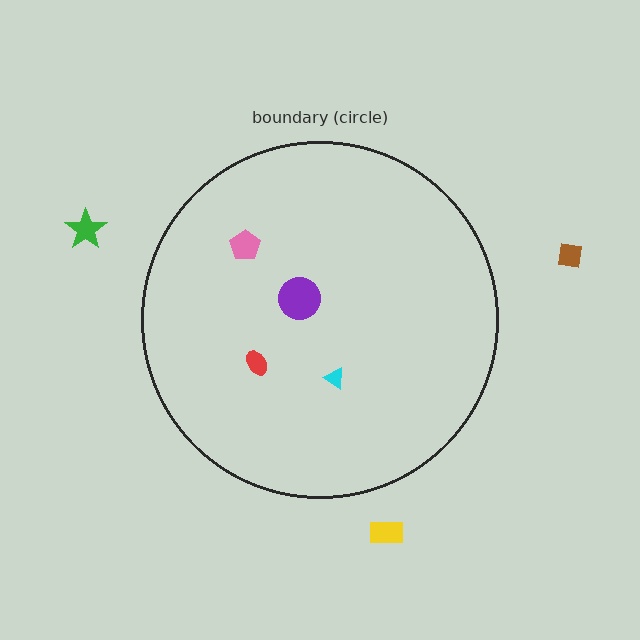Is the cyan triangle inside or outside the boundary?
Inside.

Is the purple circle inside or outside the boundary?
Inside.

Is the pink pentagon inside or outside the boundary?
Inside.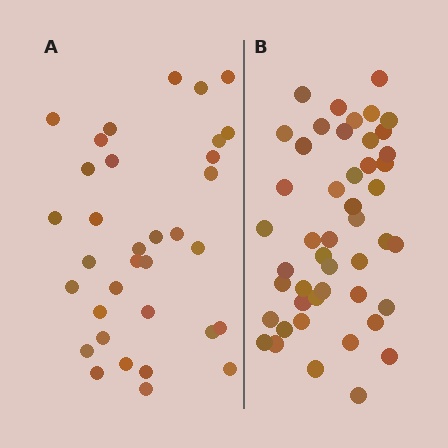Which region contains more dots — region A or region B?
Region B (the right region) has more dots.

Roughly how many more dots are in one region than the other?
Region B has approximately 15 more dots than region A.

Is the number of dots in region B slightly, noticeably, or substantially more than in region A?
Region B has noticeably more, but not dramatically so. The ratio is roughly 1.4 to 1.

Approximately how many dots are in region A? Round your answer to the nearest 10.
About 30 dots. (The exact count is 34, which rounds to 30.)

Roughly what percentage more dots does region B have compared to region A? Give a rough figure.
About 40% more.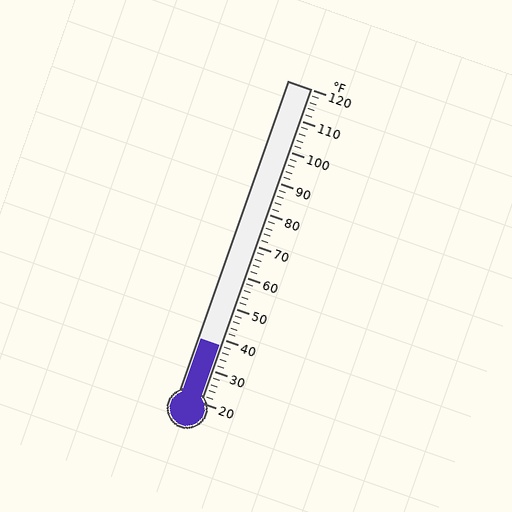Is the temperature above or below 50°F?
The temperature is below 50°F.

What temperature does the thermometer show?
The thermometer shows approximately 38°F.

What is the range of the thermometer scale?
The thermometer scale ranges from 20°F to 120°F.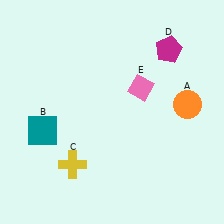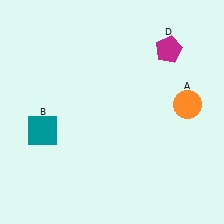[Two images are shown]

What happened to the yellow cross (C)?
The yellow cross (C) was removed in Image 2. It was in the bottom-left area of Image 1.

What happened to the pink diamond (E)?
The pink diamond (E) was removed in Image 2. It was in the top-right area of Image 1.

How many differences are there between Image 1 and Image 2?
There are 2 differences between the two images.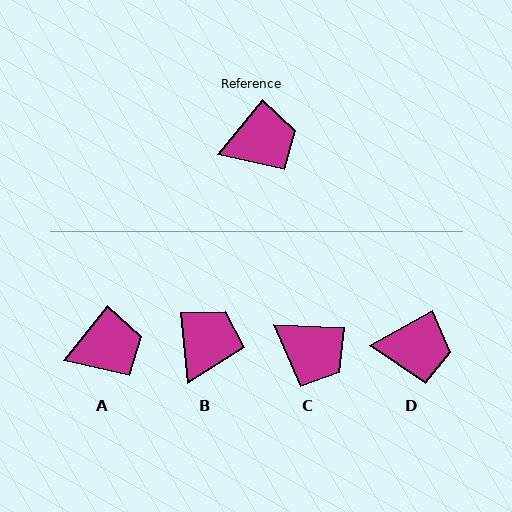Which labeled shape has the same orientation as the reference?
A.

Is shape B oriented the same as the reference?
No, it is off by about 44 degrees.